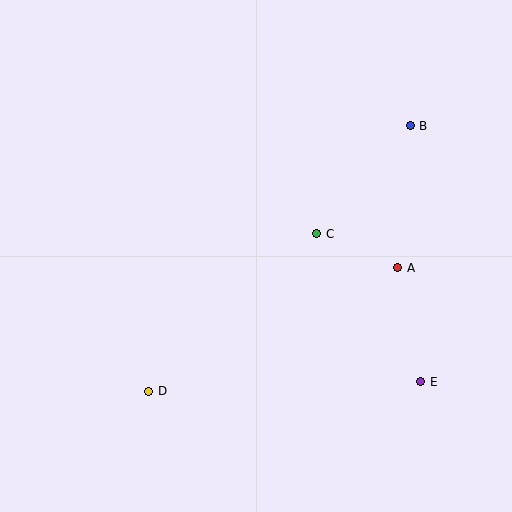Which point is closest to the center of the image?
Point C at (317, 234) is closest to the center.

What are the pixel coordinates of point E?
Point E is at (421, 382).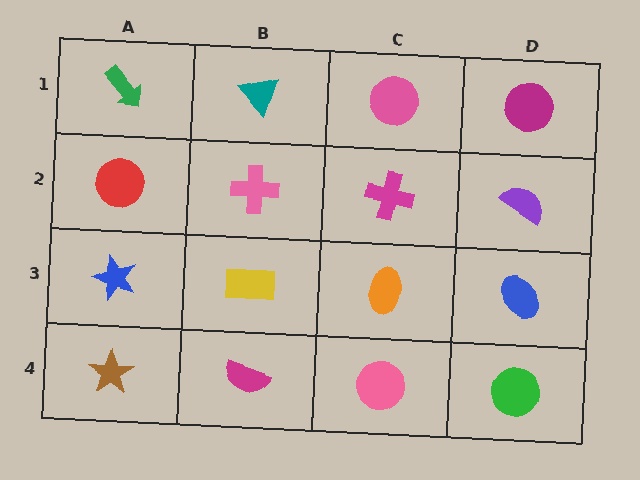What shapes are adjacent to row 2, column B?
A teal triangle (row 1, column B), a yellow rectangle (row 3, column B), a red circle (row 2, column A), a magenta cross (row 2, column C).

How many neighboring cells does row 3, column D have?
3.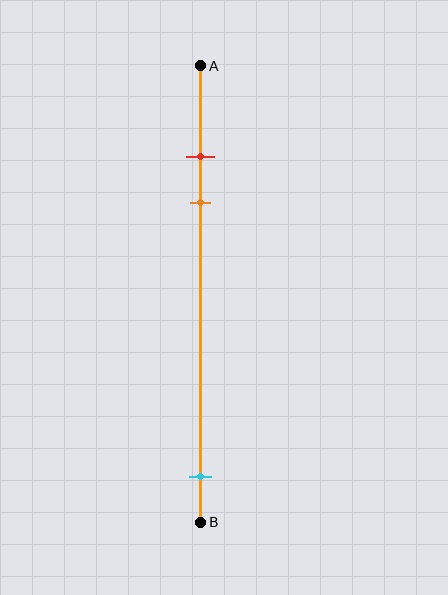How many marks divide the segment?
There are 3 marks dividing the segment.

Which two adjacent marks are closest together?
The red and orange marks are the closest adjacent pair.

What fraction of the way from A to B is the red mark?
The red mark is approximately 20% (0.2) of the way from A to B.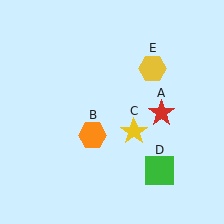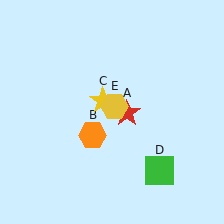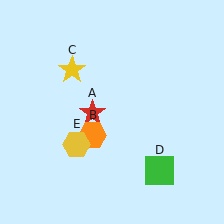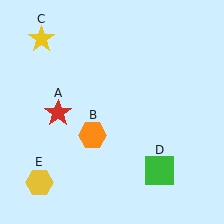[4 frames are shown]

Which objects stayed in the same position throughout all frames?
Orange hexagon (object B) and green square (object D) remained stationary.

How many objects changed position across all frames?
3 objects changed position: red star (object A), yellow star (object C), yellow hexagon (object E).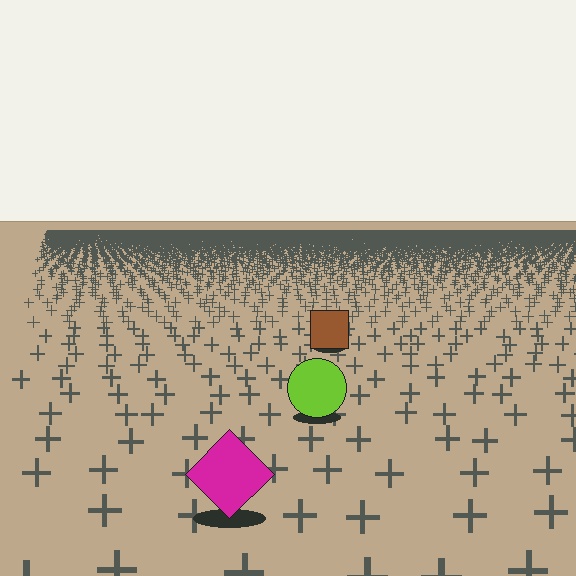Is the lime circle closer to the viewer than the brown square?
Yes. The lime circle is closer — you can tell from the texture gradient: the ground texture is coarser near it.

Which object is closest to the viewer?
The magenta diamond is closest. The texture marks near it are larger and more spread out.